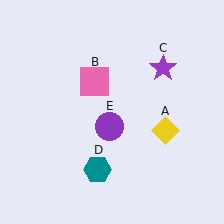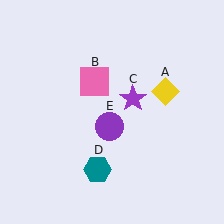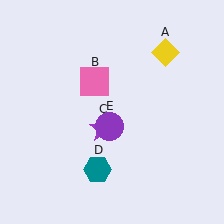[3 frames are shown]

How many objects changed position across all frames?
2 objects changed position: yellow diamond (object A), purple star (object C).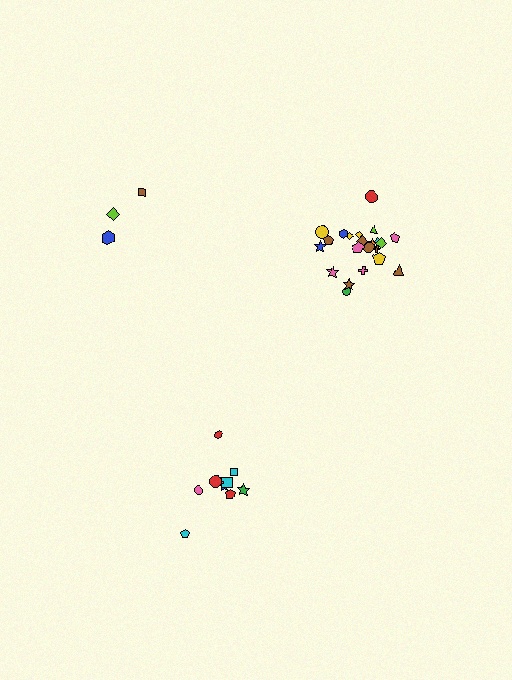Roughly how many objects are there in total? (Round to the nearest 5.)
Roughly 35 objects in total.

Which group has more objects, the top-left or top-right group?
The top-right group.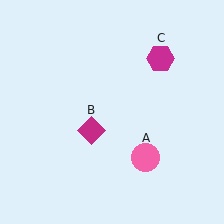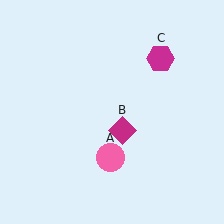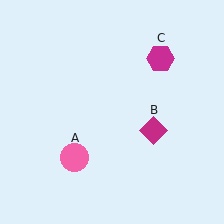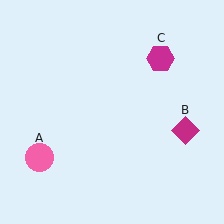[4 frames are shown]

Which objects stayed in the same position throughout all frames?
Magenta hexagon (object C) remained stationary.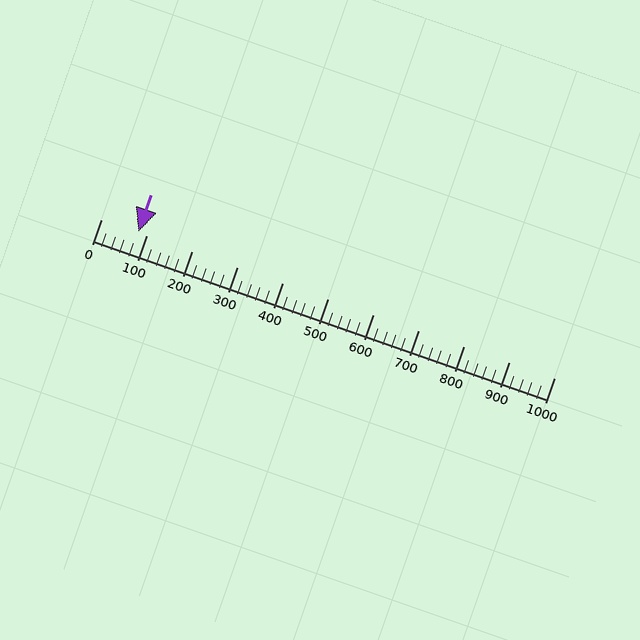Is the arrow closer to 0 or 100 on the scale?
The arrow is closer to 100.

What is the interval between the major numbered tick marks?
The major tick marks are spaced 100 units apart.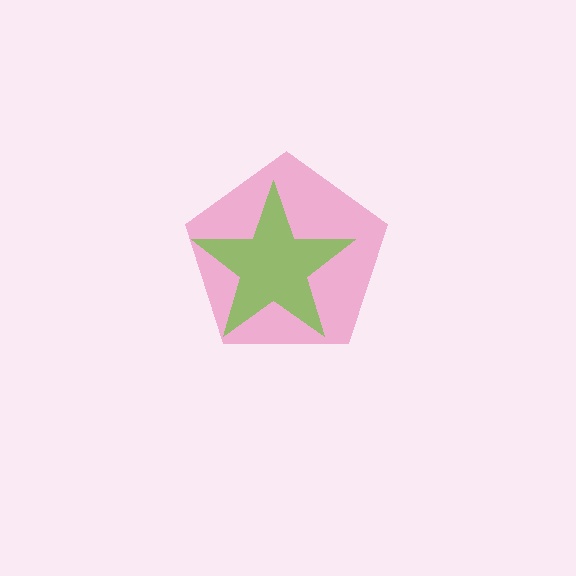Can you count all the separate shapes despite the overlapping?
Yes, there are 2 separate shapes.